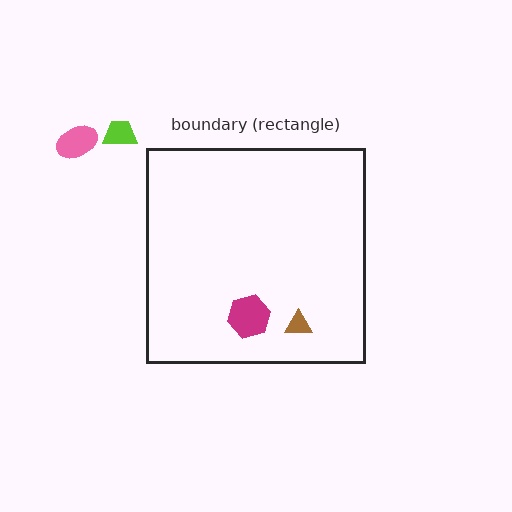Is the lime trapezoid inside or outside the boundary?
Outside.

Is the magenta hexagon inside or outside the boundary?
Inside.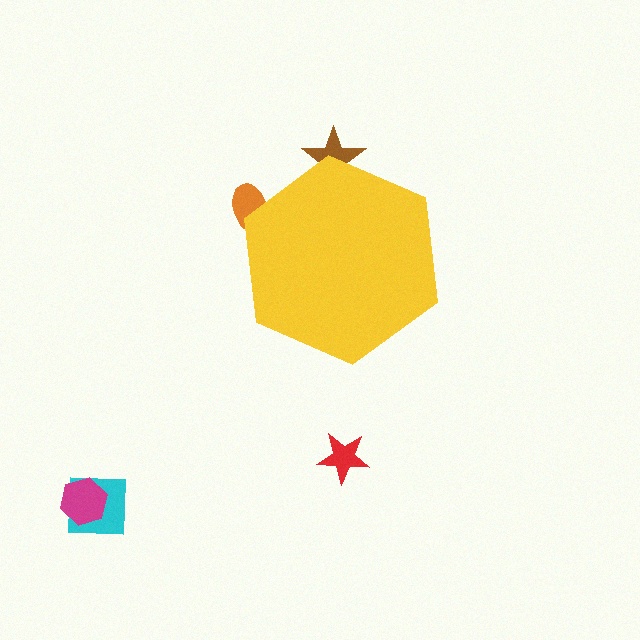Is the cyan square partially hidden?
No, the cyan square is fully visible.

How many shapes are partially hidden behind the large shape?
2 shapes are partially hidden.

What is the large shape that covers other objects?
A yellow hexagon.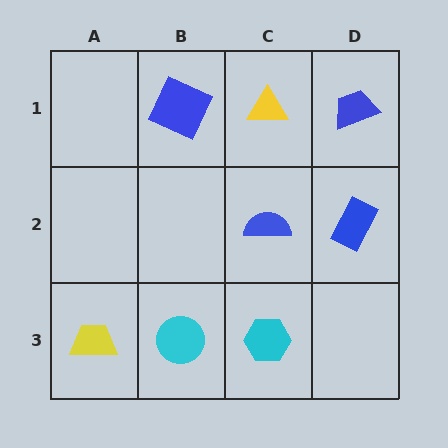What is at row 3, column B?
A cyan circle.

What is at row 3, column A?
A yellow trapezoid.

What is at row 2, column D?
A blue rectangle.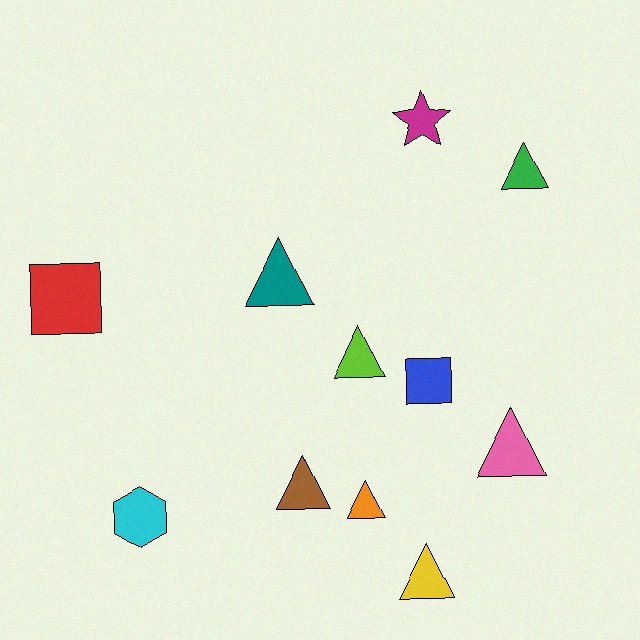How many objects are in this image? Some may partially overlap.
There are 11 objects.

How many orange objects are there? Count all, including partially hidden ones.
There is 1 orange object.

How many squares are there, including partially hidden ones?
There are 2 squares.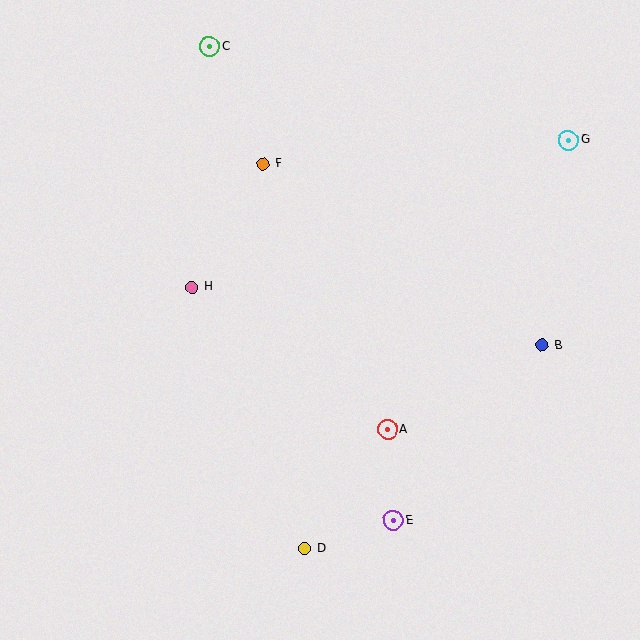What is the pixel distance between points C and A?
The distance between C and A is 422 pixels.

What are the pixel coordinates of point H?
Point H is at (192, 287).